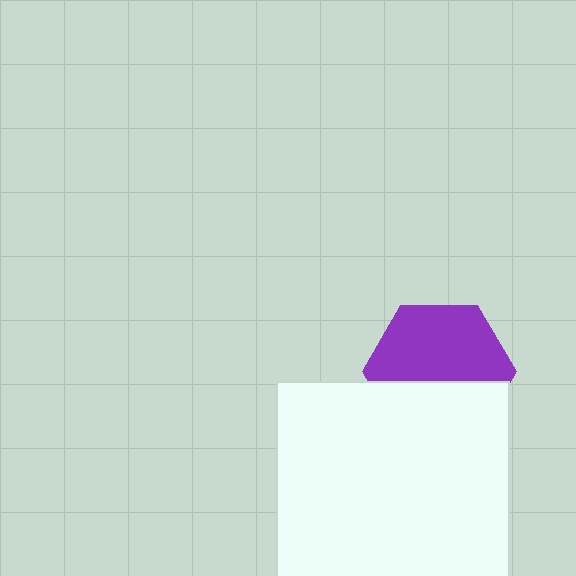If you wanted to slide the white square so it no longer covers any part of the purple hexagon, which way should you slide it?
Slide it down — that is the most direct way to separate the two shapes.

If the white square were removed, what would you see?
You would see the complete purple hexagon.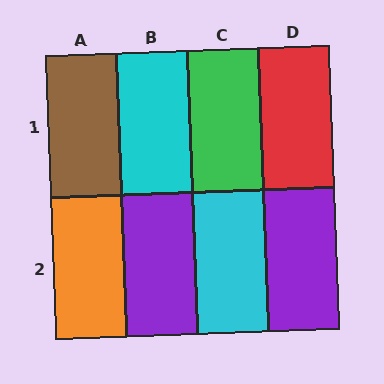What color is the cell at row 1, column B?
Cyan.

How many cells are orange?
1 cell is orange.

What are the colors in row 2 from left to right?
Orange, purple, cyan, purple.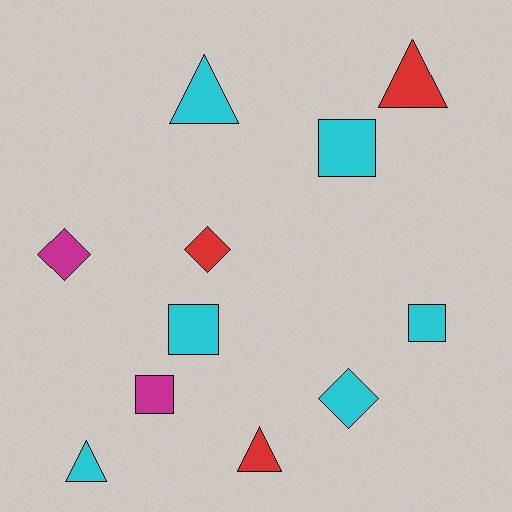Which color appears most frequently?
Cyan, with 6 objects.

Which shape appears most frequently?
Triangle, with 4 objects.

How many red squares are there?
There are no red squares.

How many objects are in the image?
There are 11 objects.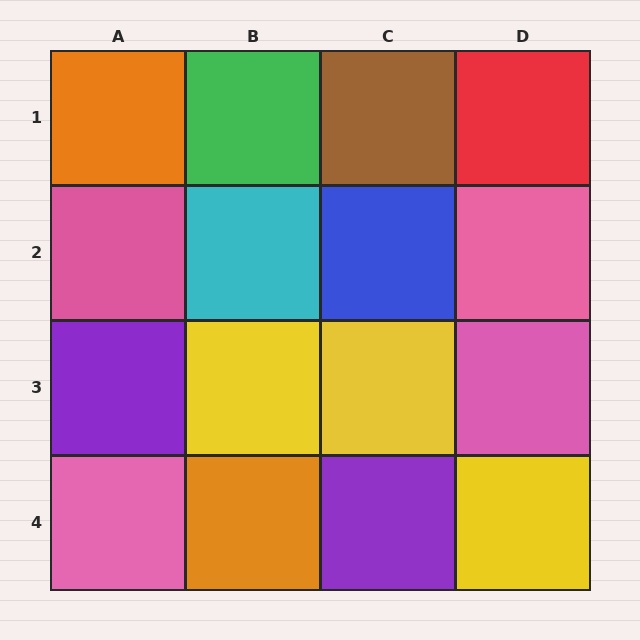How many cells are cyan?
1 cell is cyan.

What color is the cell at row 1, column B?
Green.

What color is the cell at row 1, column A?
Orange.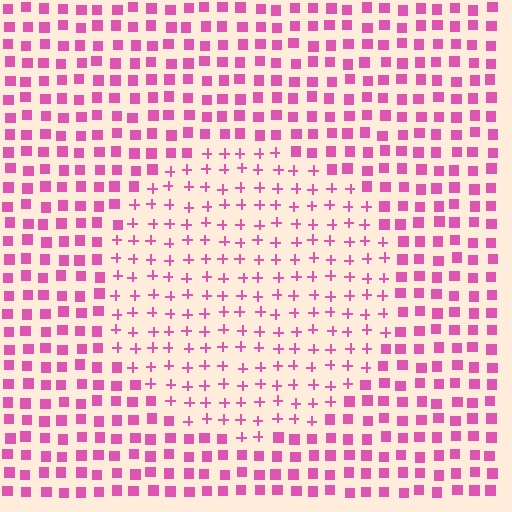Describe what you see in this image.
The image is filled with small pink elements arranged in a uniform grid. A circle-shaped region contains plus signs, while the surrounding area contains squares. The boundary is defined purely by the change in element shape.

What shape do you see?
I see a circle.